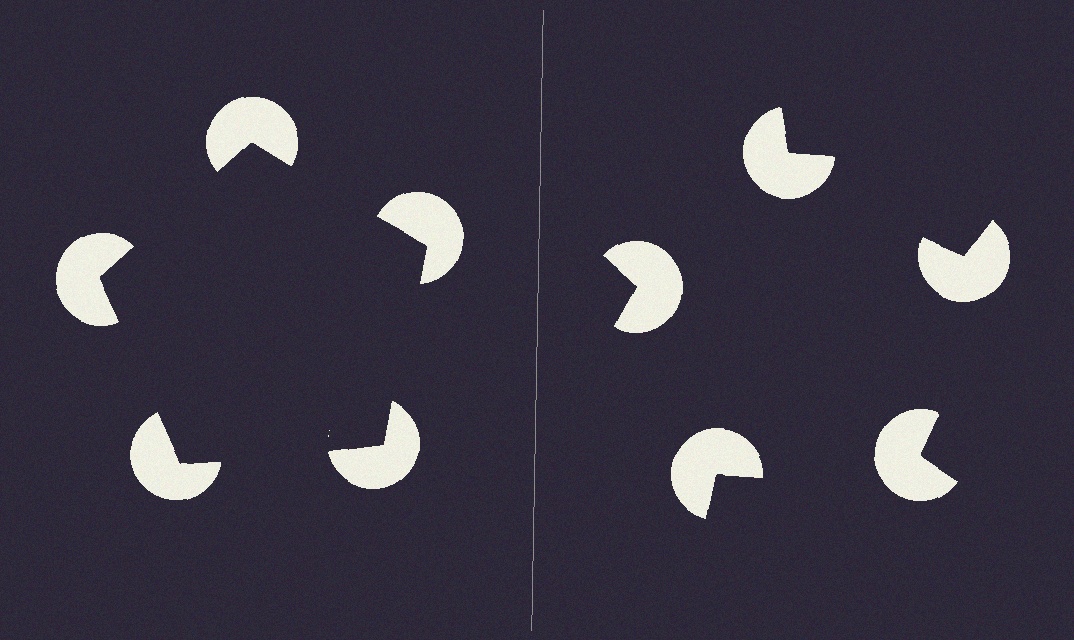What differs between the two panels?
The pac-man discs are positioned identically on both sides; only the wedge orientations differ. On the left they align to a pentagon; on the right they are misaligned.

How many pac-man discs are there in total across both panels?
10 — 5 on each side.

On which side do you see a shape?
An illusory pentagon appears on the left side. On the right side the wedge cuts are rotated, so no coherent shape forms.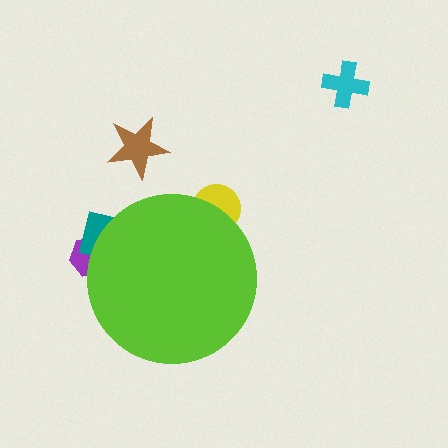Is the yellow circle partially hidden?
Yes, the yellow circle is partially hidden behind the lime circle.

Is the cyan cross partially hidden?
No, the cyan cross is fully visible.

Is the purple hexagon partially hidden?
Yes, the purple hexagon is partially hidden behind the lime circle.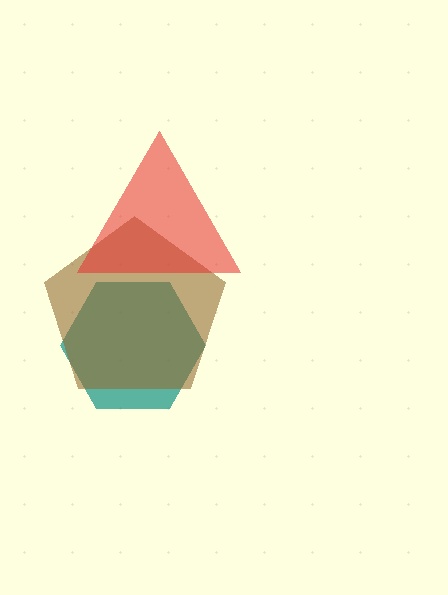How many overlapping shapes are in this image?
There are 3 overlapping shapes in the image.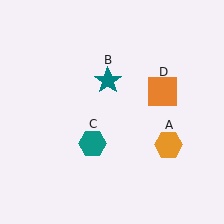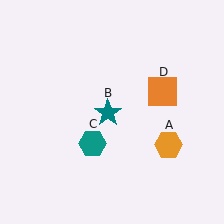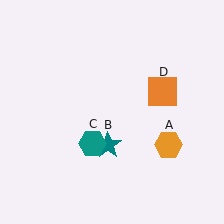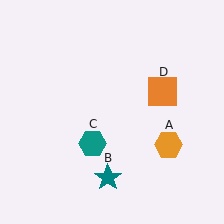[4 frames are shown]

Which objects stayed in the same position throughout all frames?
Orange hexagon (object A) and teal hexagon (object C) and orange square (object D) remained stationary.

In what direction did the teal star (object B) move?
The teal star (object B) moved down.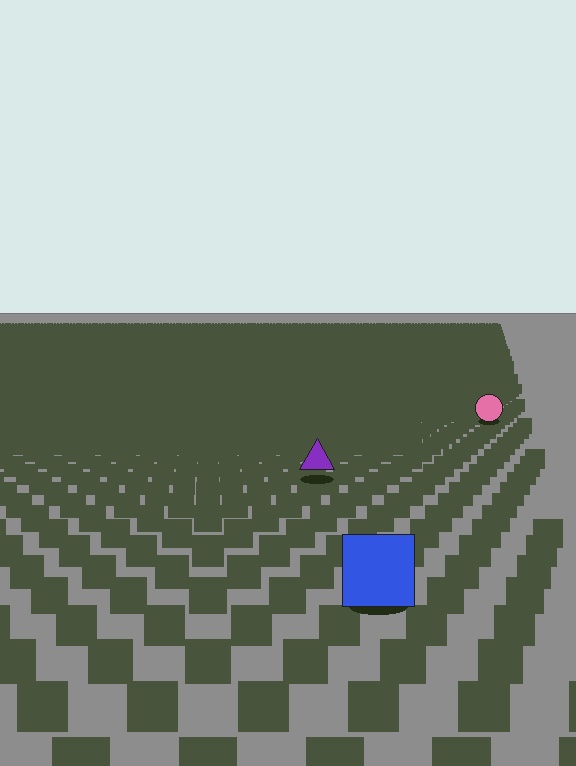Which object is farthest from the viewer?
The pink circle is farthest from the viewer. It appears smaller and the ground texture around it is denser.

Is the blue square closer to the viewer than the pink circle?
Yes. The blue square is closer — you can tell from the texture gradient: the ground texture is coarser near it.